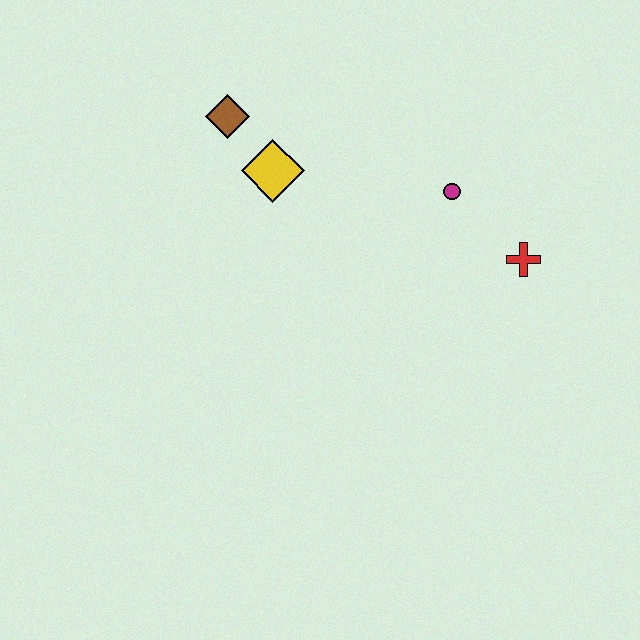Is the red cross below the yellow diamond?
Yes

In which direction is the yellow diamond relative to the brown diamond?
The yellow diamond is below the brown diamond.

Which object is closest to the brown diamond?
The yellow diamond is closest to the brown diamond.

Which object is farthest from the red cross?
The brown diamond is farthest from the red cross.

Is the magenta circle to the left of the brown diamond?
No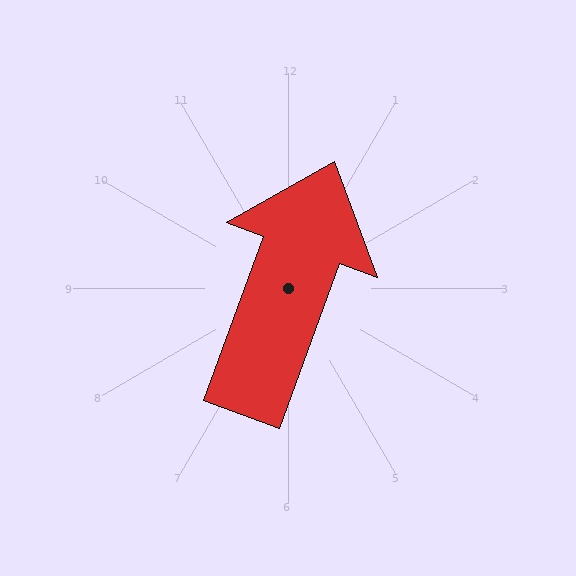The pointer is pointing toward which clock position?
Roughly 1 o'clock.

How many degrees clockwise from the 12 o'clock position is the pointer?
Approximately 20 degrees.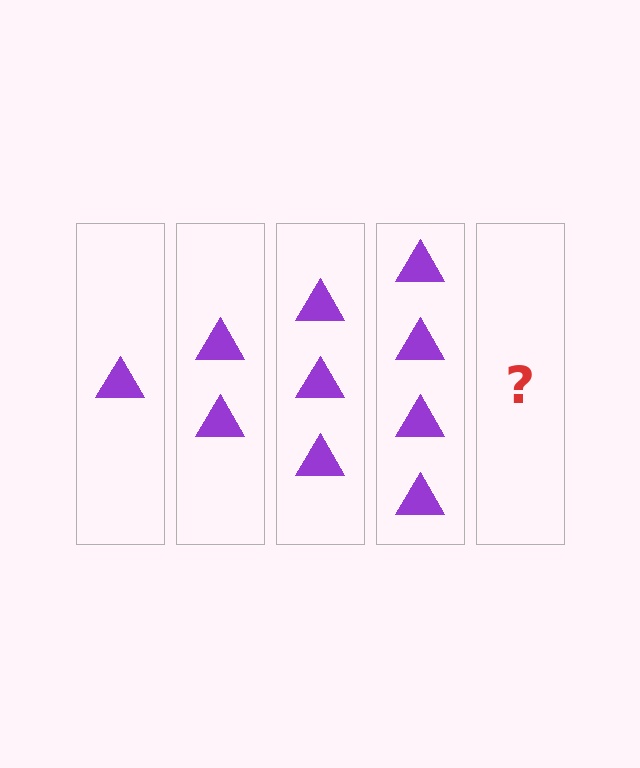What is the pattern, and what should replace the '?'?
The pattern is that each step adds one more triangle. The '?' should be 5 triangles.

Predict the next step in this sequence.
The next step is 5 triangles.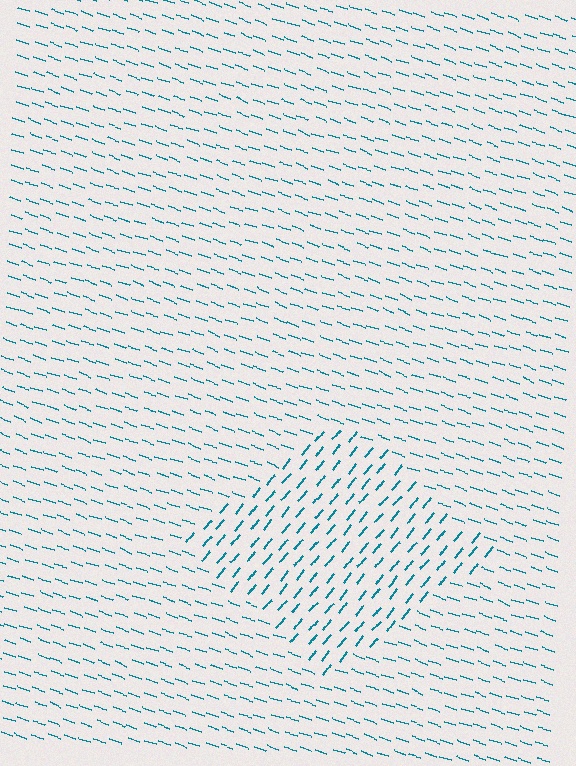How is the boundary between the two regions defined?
The boundary is defined purely by a change in line orientation (approximately 70 degrees difference). All lines are the same color and thickness.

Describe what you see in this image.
The image is filled with small teal line segments. A diamond region in the image has lines oriented differently from the surrounding lines, creating a visible texture boundary.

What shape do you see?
I see a diamond.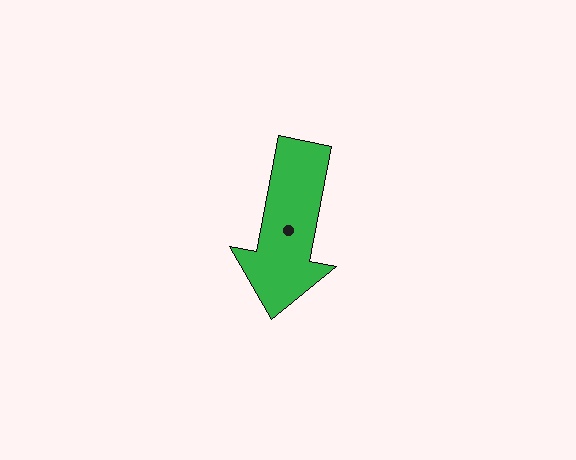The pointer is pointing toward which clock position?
Roughly 6 o'clock.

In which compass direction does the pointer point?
South.